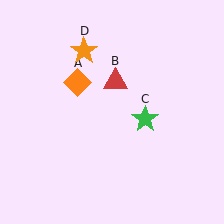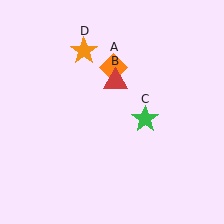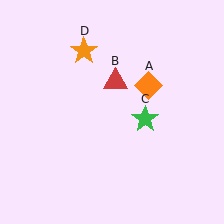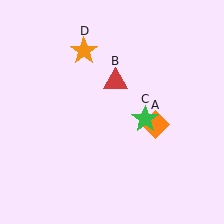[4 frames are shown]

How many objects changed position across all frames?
1 object changed position: orange diamond (object A).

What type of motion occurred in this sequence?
The orange diamond (object A) rotated clockwise around the center of the scene.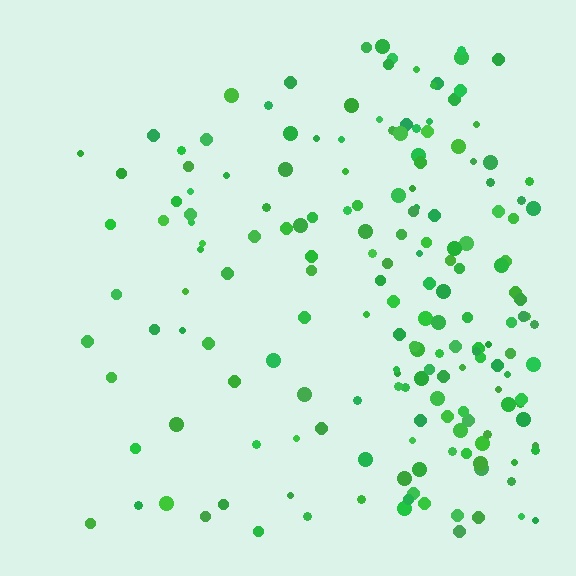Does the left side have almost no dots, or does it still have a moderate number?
Still a moderate number, just noticeably fewer than the right.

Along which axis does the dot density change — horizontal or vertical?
Horizontal.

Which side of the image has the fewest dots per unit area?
The left.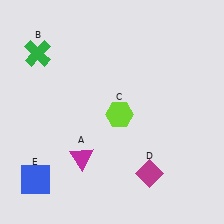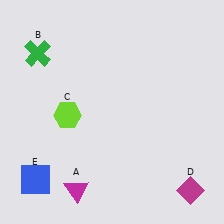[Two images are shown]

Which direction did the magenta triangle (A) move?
The magenta triangle (A) moved down.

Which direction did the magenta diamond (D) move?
The magenta diamond (D) moved right.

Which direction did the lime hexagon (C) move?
The lime hexagon (C) moved left.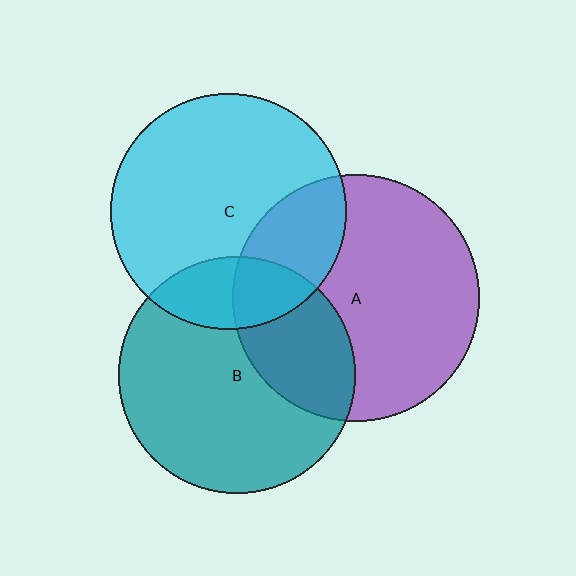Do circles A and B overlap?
Yes.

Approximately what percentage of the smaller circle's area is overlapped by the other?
Approximately 30%.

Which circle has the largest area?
Circle A (purple).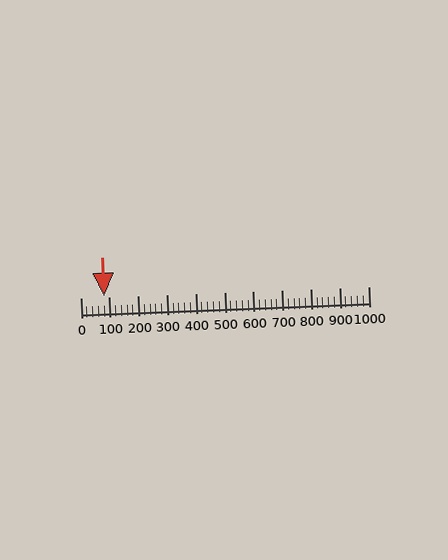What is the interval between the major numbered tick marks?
The major tick marks are spaced 100 units apart.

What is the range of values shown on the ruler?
The ruler shows values from 0 to 1000.